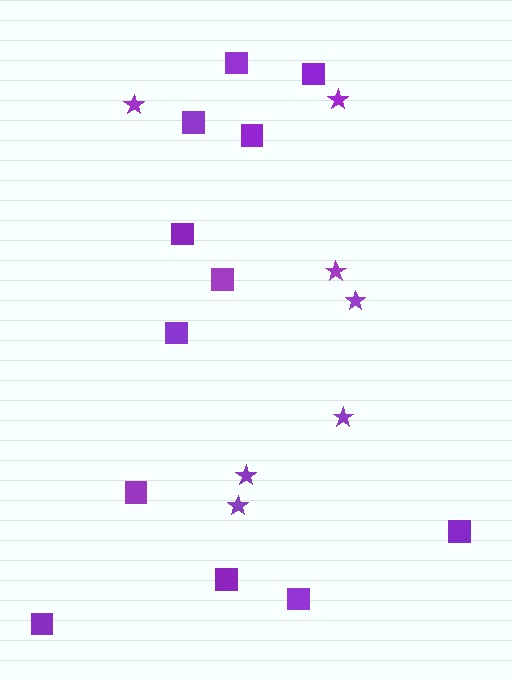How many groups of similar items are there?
There are 2 groups: one group of squares (12) and one group of stars (7).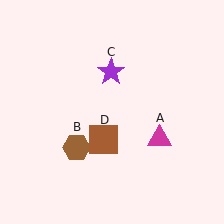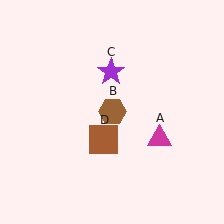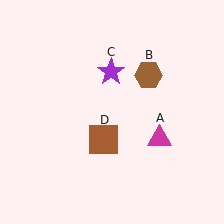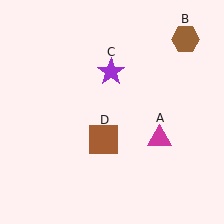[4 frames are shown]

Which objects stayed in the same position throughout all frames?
Magenta triangle (object A) and purple star (object C) and brown square (object D) remained stationary.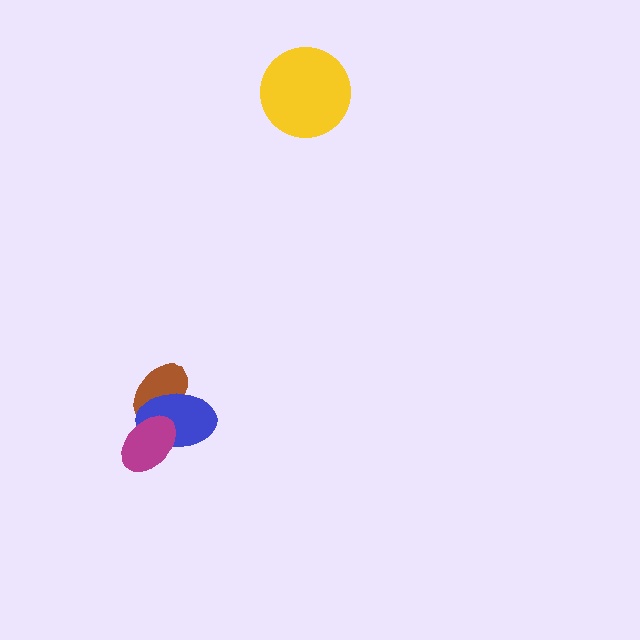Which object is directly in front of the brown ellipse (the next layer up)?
The blue ellipse is directly in front of the brown ellipse.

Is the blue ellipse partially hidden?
Yes, it is partially covered by another shape.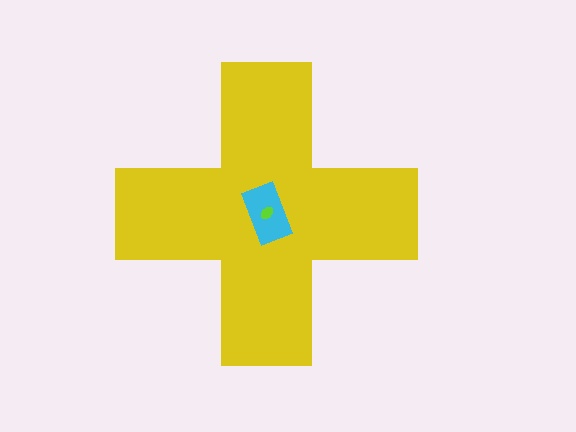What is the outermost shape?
The yellow cross.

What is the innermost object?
The lime ellipse.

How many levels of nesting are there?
3.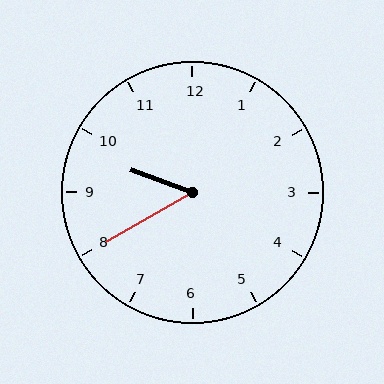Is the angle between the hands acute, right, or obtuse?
It is acute.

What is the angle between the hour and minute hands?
Approximately 50 degrees.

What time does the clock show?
9:40.